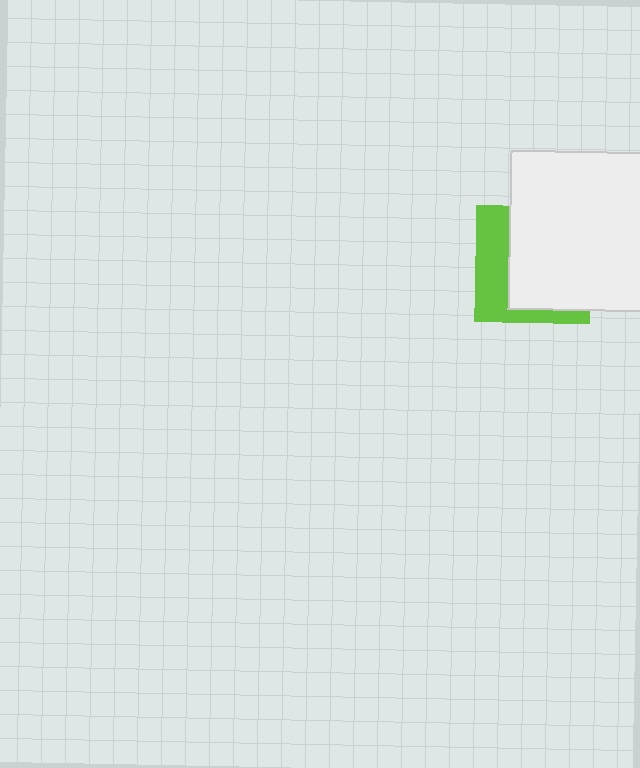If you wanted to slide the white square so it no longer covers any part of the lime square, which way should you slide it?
Slide it right — that is the most direct way to separate the two shapes.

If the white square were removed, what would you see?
You would see the complete lime square.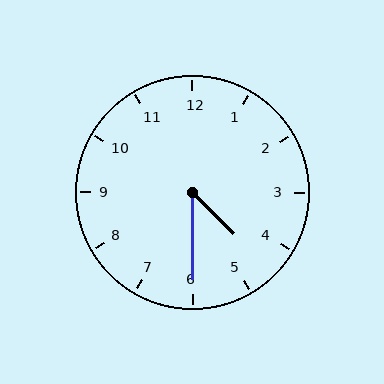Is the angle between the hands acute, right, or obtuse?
It is acute.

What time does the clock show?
4:30.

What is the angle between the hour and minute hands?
Approximately 45 degrees.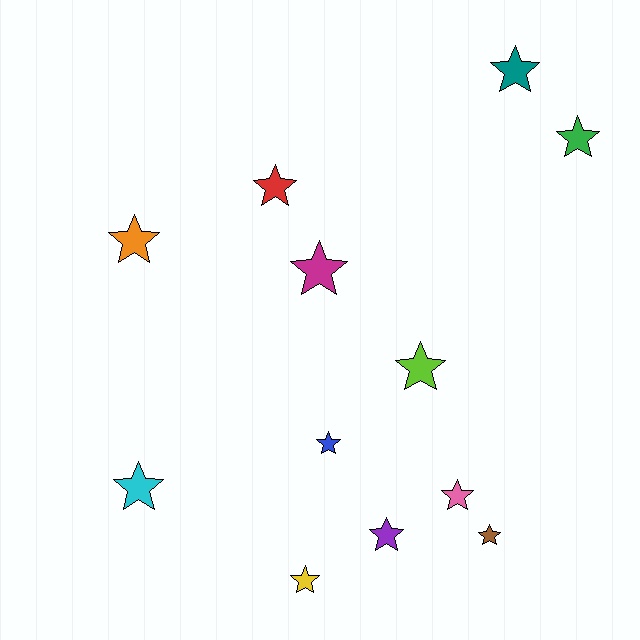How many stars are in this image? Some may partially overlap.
There are 12 stars.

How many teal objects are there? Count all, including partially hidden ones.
There is 1 teal object.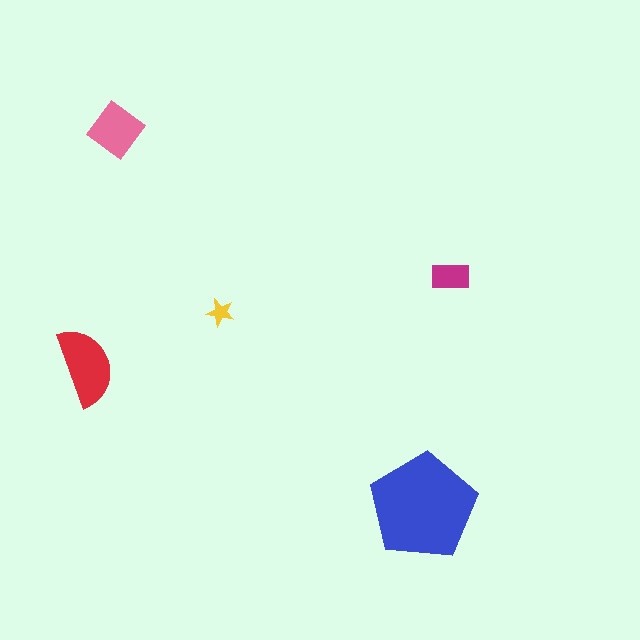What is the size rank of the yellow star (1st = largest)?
5th.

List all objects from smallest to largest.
The yellow star, the magenta rectangle, the pink diamond, the red semicircle, the blue pentagon.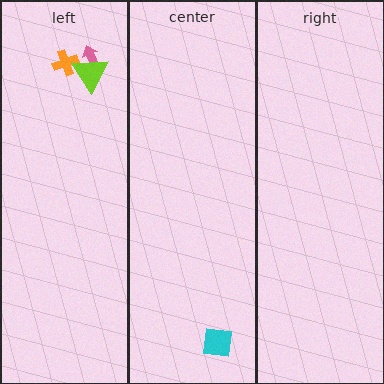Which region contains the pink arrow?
The left region.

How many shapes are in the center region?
1.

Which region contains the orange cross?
The left region.